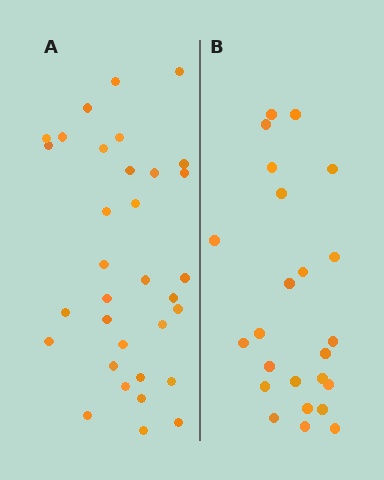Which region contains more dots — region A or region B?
Region A (the left region) has more dots.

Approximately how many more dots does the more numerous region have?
Region A has roughly 8 or so more dots than region B.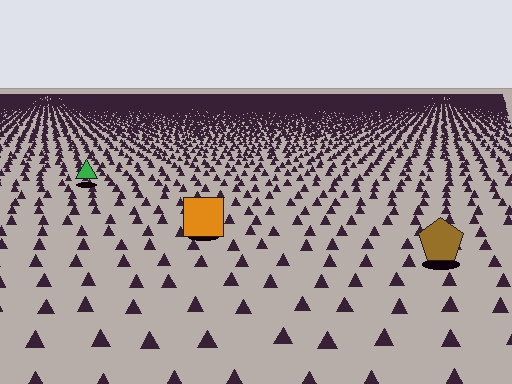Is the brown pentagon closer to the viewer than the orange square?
Yes. The brown pentagon is closer — you can tell from the texture gradient: the ground texture is coarser near it.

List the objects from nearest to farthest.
From nearest to farthest: the brown pentagon, the orange square, the green triangle.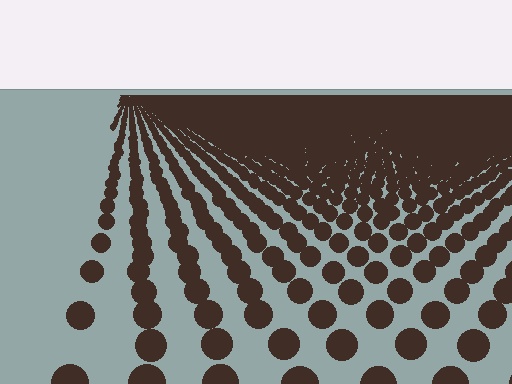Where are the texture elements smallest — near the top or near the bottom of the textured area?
Near the top.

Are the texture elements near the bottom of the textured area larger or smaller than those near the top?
Larger. Near the bottom, elements are closer to the viewer and appear at a bigger on-screen size.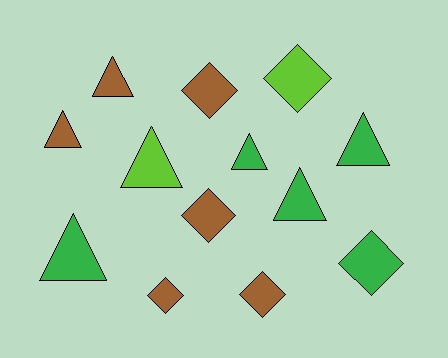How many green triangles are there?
There are 4 green triangles.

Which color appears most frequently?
Brown, with 6 objects.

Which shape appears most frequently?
Triangle, with 7 objects.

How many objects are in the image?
There are 13 objects.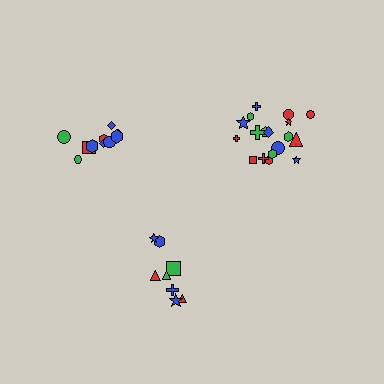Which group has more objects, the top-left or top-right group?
The top-right group.